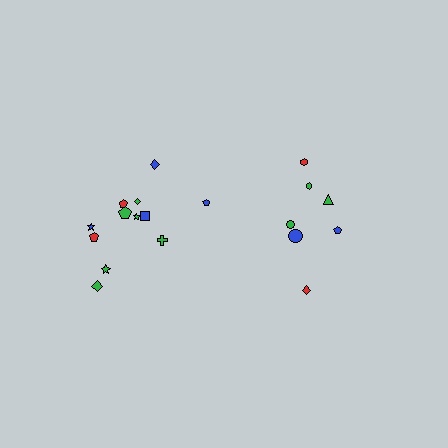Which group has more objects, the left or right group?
The left group.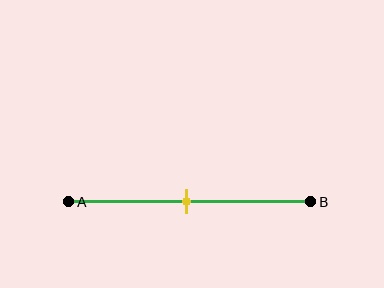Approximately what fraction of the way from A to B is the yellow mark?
The yellow mark is approximately 50% of the way from A to B.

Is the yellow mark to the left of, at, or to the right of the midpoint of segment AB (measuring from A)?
The yellow mark is approximately at the midpoint of segment AB.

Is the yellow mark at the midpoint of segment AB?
Yes, the mark is approximately at the midpoint.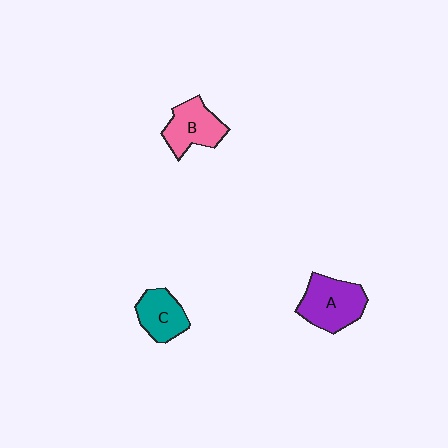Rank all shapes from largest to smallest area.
From largest to smallest: A (purple), B (pink), C (teal).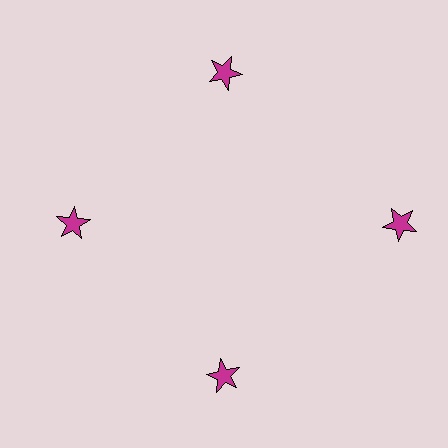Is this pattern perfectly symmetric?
No. The 4 magenta stars are arranged in a ring, but one element near the 3 o'clock position is pushed outward from the center, breaking the 4-fold rotational symmetry.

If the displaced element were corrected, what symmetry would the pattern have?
It would have 4-fold rotational symmetry — the pattern would map onto itself every 90 degrees.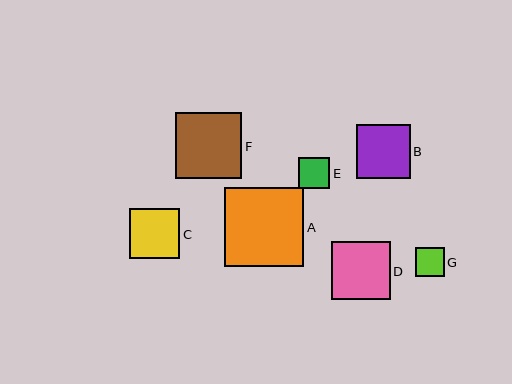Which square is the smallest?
Square G is the smallest with a size of approximately 29 pixels.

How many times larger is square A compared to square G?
Square A is approximately 2.8 times the size of square G.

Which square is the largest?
Square A is the largest with a size of approximately 80 pixels.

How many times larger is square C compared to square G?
Square C is approximately 1.8 times the size of square G.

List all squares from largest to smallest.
From largest to smallest: A, F, D, B, C, E, G.